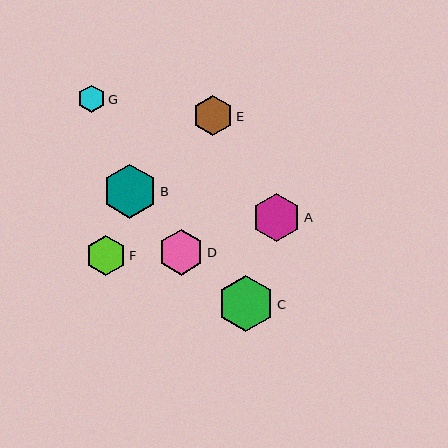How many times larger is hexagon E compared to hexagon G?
Hexagon E is approximately 1.4 times the size of hexagon G.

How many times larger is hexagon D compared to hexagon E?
Hexagon D is approximately 1.2 times the size of hexagon E.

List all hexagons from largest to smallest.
From largest to smallest: C, B, A, D, F, E, G.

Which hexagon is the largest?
Hexagon C is the largest with a size of approximately 56 pixels.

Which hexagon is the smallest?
Hexagon G is the smallest with a size of approximately 28 pixels.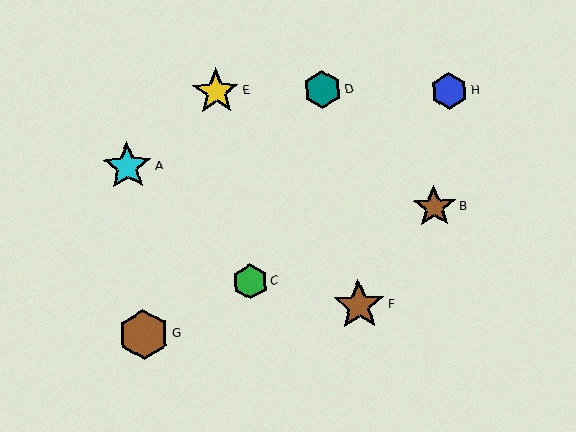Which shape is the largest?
The brown star (labeled F) is the largest.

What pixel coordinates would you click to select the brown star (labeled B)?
Click at (434, 207) to select the brown star B.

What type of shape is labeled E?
Shape E is a yellow star.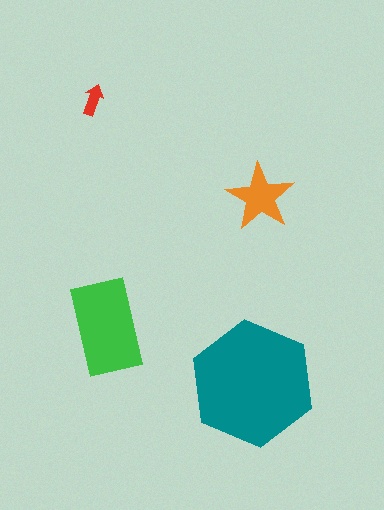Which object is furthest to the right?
The orange star is rightmost.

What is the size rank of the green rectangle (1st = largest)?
2nd.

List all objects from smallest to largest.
The red arrow, the orange star, the green rectangle, the teal hexagon.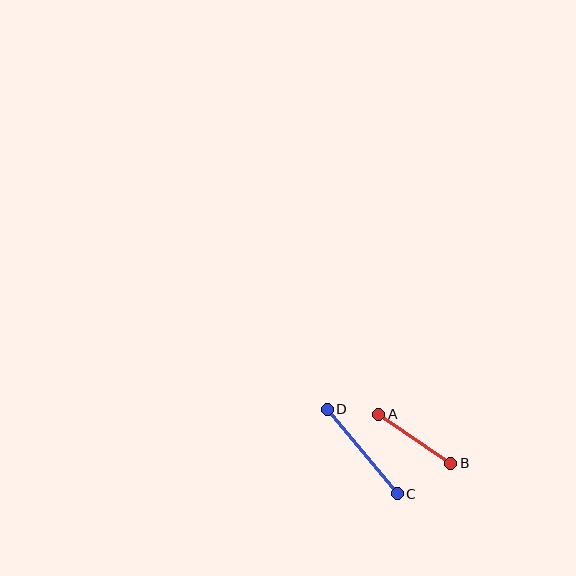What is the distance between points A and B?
The distance is approximately 87 pixels.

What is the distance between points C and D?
The distance is approximately 110 pixels.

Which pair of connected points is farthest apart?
Points C and D are farthest apart.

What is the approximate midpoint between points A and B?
The midpoint is at approximately (415, 439) pixels.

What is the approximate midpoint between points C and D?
The midpoint is at approximately (362, 452) pixels.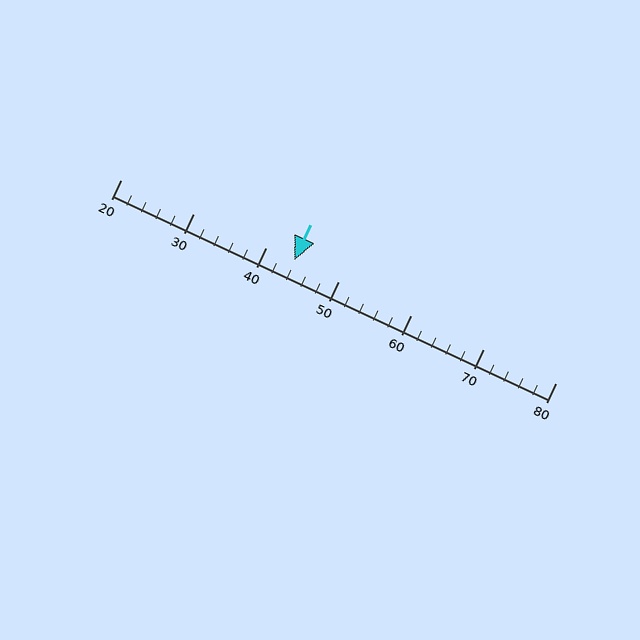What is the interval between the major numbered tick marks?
The major tick marks are spaced 10 units apart.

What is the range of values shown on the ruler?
The ruler shows values from 20 to 80.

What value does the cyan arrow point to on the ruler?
The cyan arrow points to approximately 44.